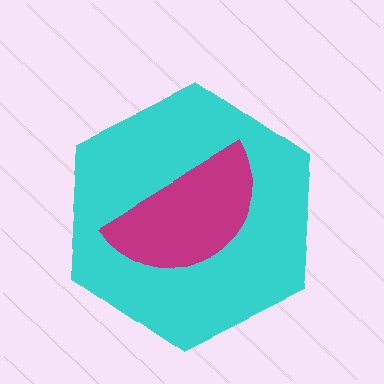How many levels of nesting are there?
2.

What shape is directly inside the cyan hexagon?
The magenta semicircle.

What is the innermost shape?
The magenta semicircle.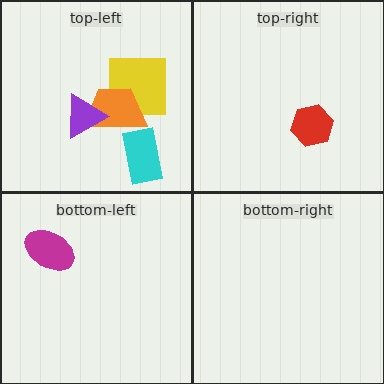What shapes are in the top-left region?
The cyan rectangle, the yellow square, the orange trapezoid, the purple triangle.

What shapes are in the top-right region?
The red hexagon.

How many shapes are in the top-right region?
1.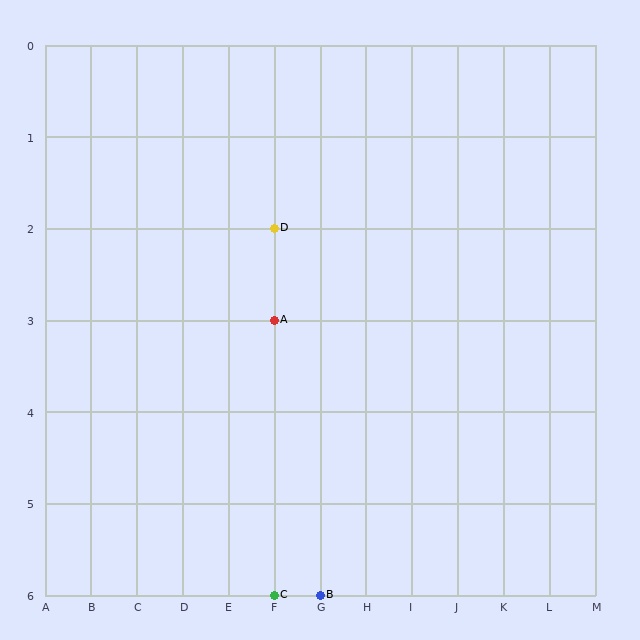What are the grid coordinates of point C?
Point C is at grid coordinates (F, 6).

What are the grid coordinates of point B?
Point B is at grid coordinates (G, 6).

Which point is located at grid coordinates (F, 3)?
Point A is at (F, 3).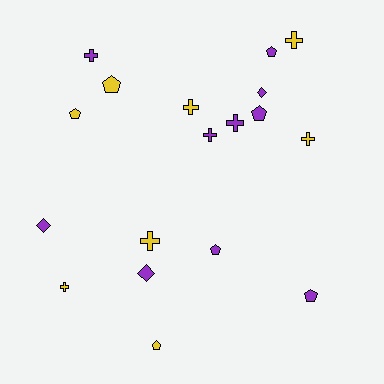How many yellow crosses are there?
There are 5 yellow crosses.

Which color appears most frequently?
Purple, with 10 objects.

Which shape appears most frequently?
Cross, with 8 objects.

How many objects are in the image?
There are 18 objects.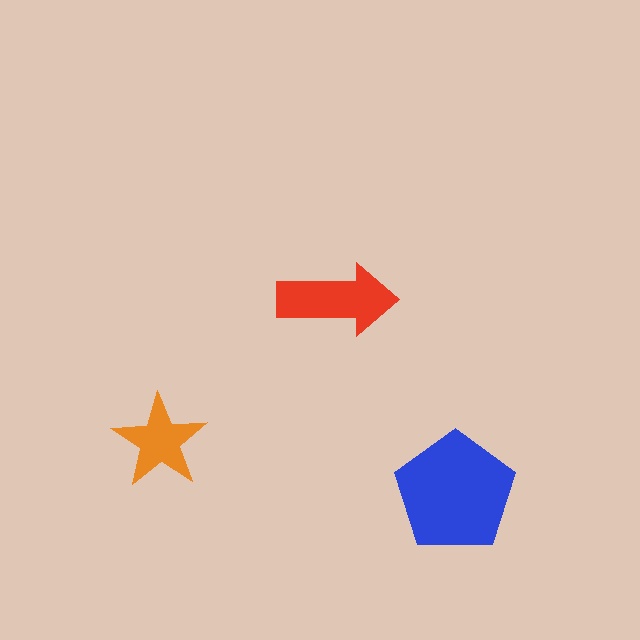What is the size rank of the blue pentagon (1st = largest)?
1st.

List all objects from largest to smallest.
The blue pentagon, the red arrow, the orange star.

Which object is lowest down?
The blue pentagon is bottommost.